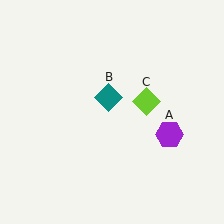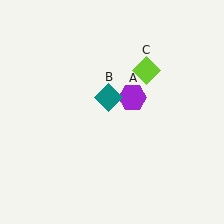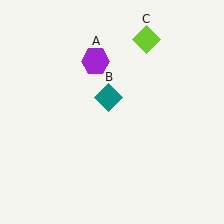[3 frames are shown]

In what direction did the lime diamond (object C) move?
The lime diamond (object C) moved up.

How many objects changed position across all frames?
2 objects changed position: purple hexagon (object A), lime diamond (object C).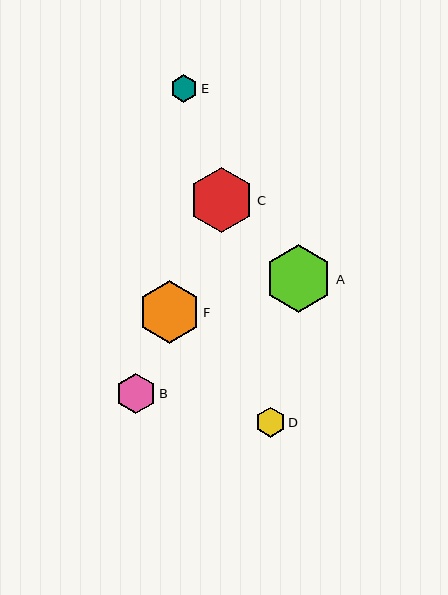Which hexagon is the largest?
Hexagon A is the largest with a size of approximately 68 pixels.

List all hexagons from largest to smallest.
From largest to smallest: A, C, F, B, D, E.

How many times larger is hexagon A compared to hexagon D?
Hexagon A is approximately 2.3 times the size of hexagon D.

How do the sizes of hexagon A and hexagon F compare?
Hexagon A and hexagon F are approximately the same size.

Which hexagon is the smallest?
Hexagon E is the smallest with a size of approximately 27 pixels.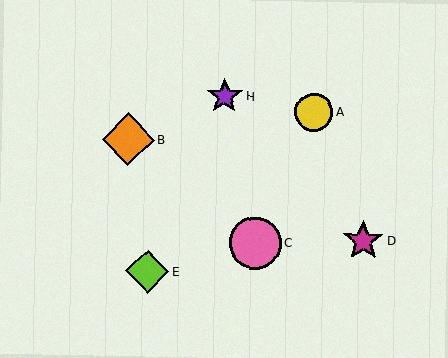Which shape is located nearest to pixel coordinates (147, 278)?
The lime diamond (labeled E) at (147, 272) is nearest to that location.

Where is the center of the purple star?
The center of the purple star is at (224, 96).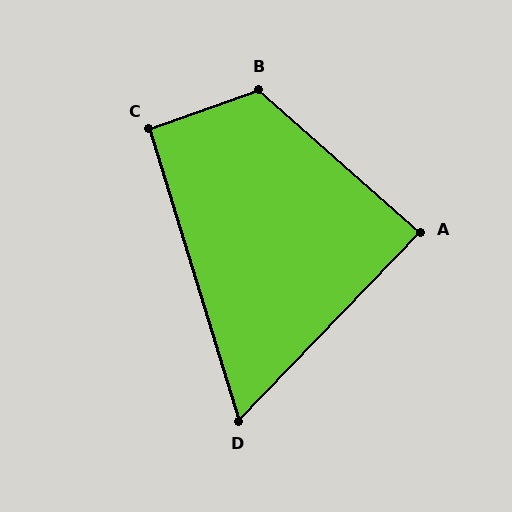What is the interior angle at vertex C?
Approximately 93 degrees (approximately right).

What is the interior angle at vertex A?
Approximately 87 degrees (approximately right).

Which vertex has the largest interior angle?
B, at approximately 119 degrees.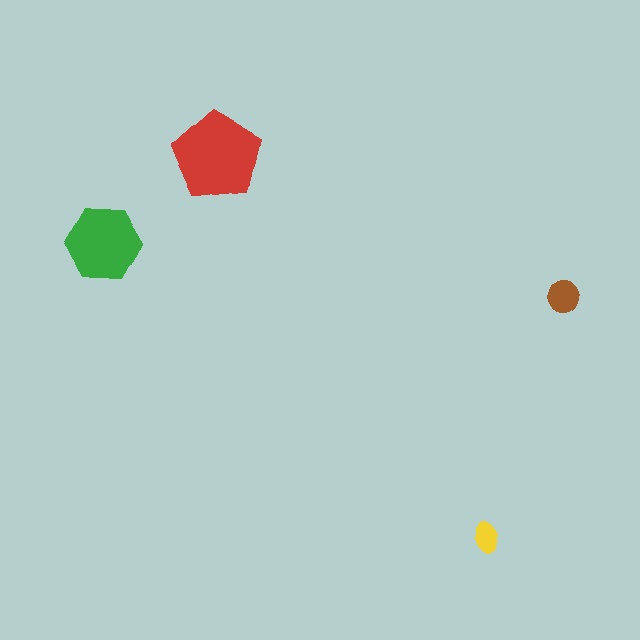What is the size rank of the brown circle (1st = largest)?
3rd.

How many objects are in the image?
There are 4 objects in the image.